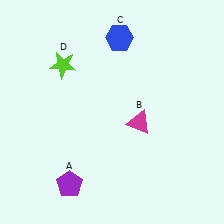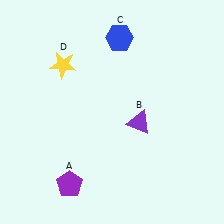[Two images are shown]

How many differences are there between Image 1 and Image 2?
There are 2 differences between the two images.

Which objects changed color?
B changed from magenta to purple. D changed from lime to yellow.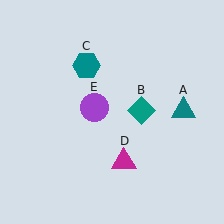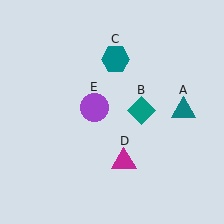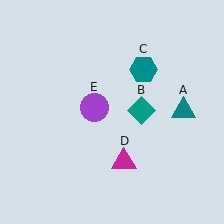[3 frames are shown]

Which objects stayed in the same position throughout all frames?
Teal triangle (object A) and teal diamond (object B) and magenta triangle (object D) and purple circle (object E) remained stationary.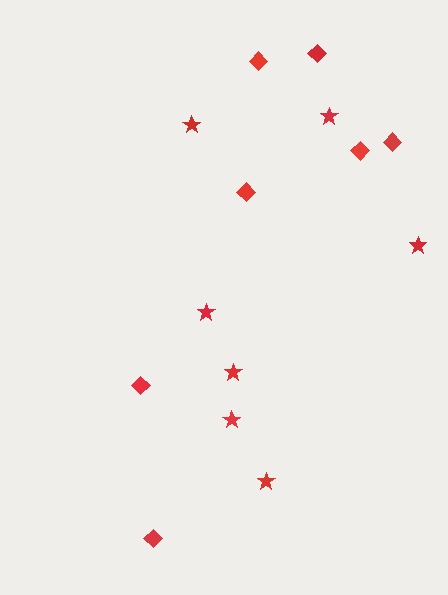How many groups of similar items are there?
There are 2 groups: one group of diamonds (7) and one group of stars (7).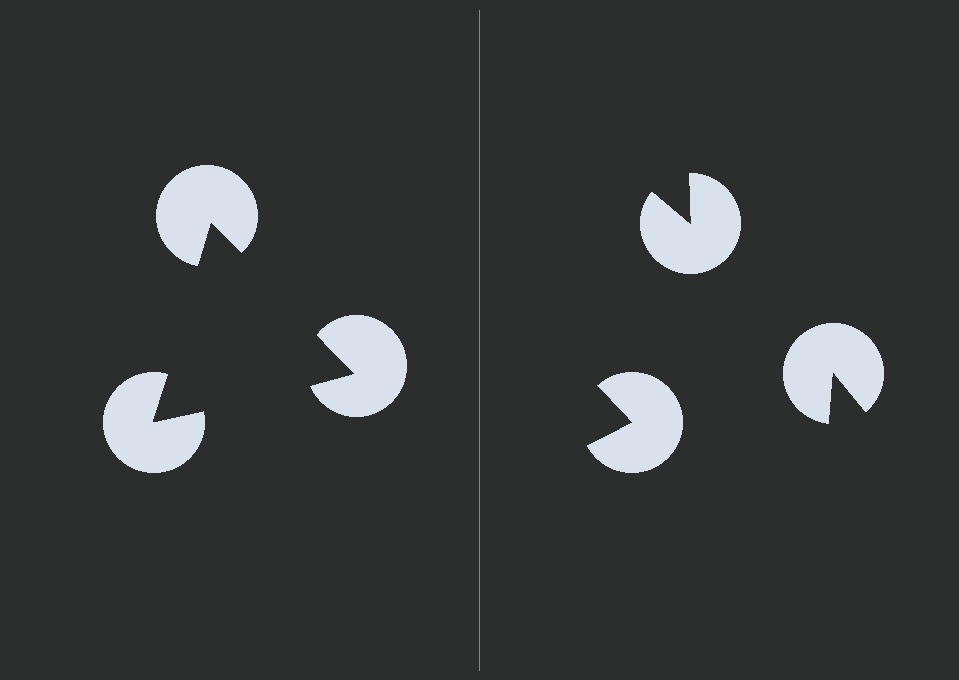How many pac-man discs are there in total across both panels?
6 — 3 on each side.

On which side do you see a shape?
An illusory triangle appears on the left side. On the right side the wedge cuts are rotated, so no coherent shape forms.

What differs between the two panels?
The pac-man discs are positioned identically on both sides; only the wedge orientations differ. On the left they align to a triangle; on the right they are misaligned.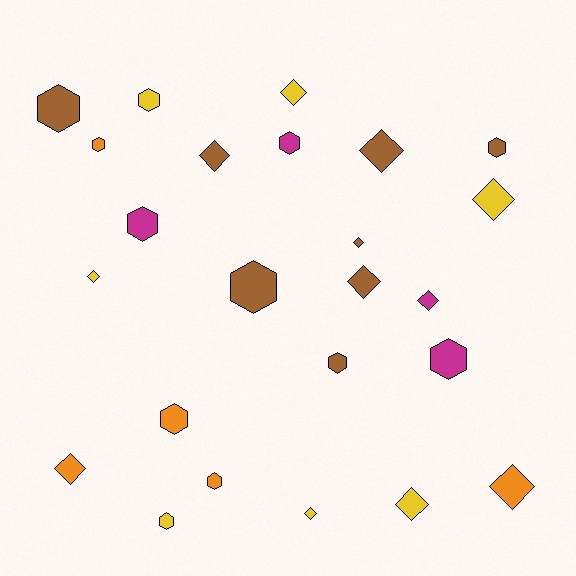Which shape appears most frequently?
Diamond, with 12 objects.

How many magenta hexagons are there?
There are 3 magenta hexagons.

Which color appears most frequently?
Brown, with 8 objects.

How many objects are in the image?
There are 24 objects.